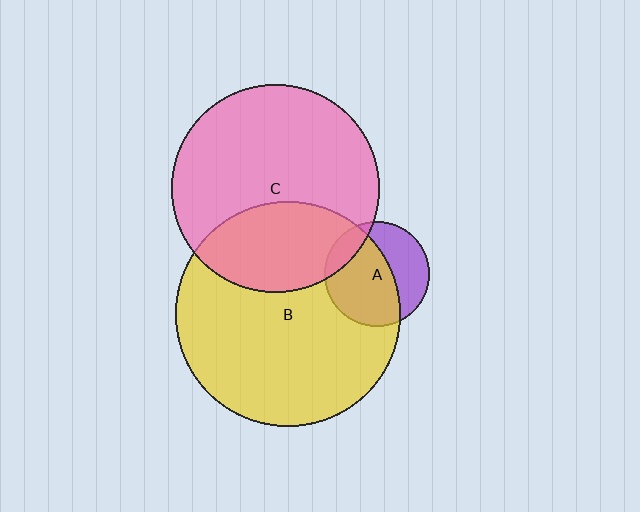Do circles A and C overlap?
Yes.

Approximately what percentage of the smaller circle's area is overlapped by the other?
Approximately 15%.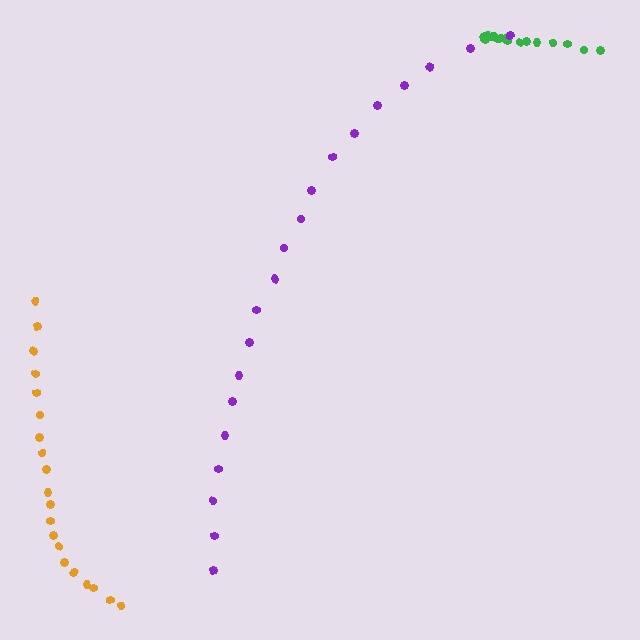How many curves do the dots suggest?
There are 3 distinct paths.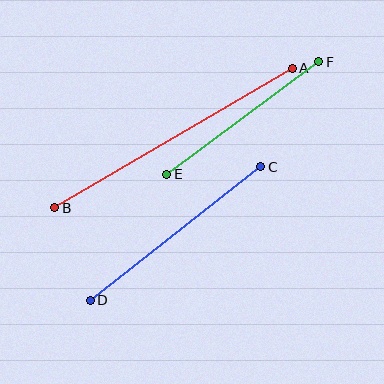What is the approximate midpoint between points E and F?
The midpoint is at approximately (243, 118) pixels.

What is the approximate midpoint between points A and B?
The midpoint is at approximately (173, 138) pixels.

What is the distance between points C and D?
The distance is approximately 216 pixels.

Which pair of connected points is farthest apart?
Points A and B are farthest apart.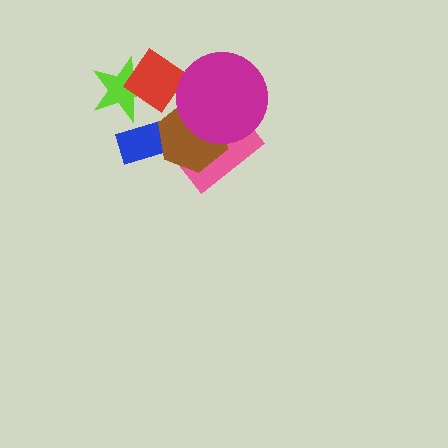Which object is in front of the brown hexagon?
The magenta circle is in front of the brown hexagon.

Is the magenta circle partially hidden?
No, no other shape covers it.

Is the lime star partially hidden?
Yes, it is partially covered by another shape.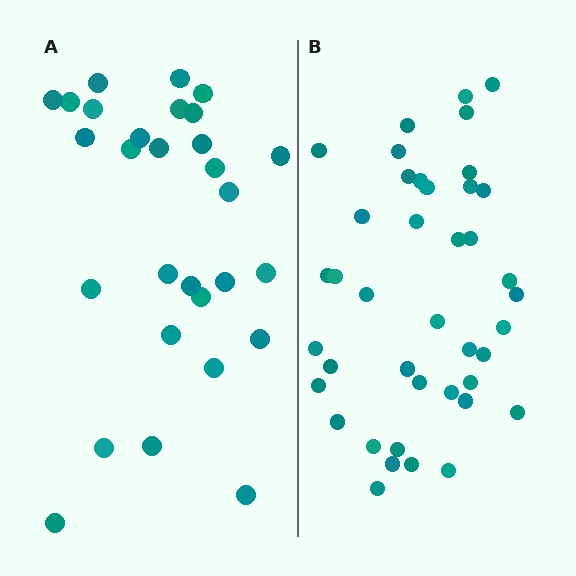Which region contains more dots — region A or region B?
Region B (the right region) has more dots.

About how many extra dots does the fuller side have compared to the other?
Region B has roughly 12 or so more dots than region A.